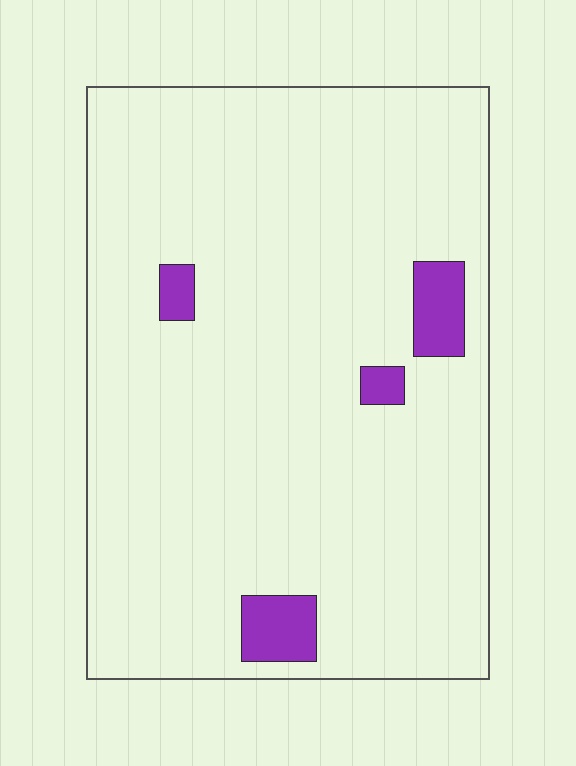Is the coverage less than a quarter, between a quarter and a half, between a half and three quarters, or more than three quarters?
Less than a quarter.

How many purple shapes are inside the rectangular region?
4.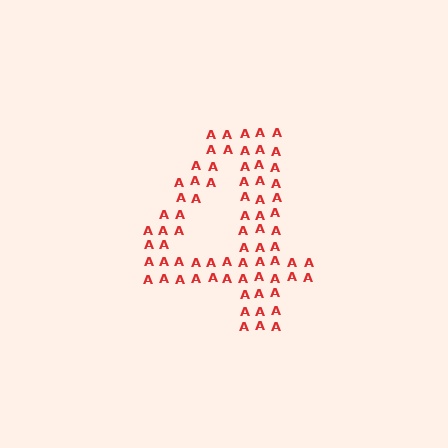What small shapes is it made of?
It is made of small letter A's.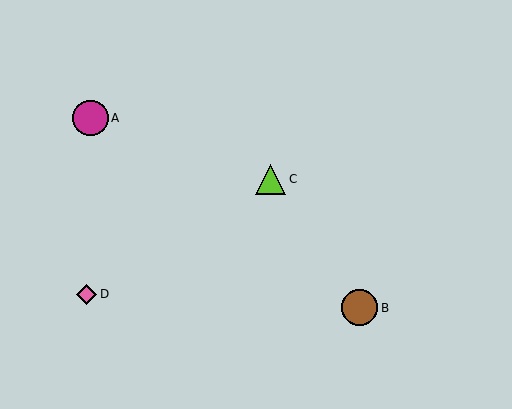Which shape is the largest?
The brown circle (labeled B) is the largest.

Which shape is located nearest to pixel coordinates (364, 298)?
The brown circle (labeled B) at (360, 308) is nearest to that location.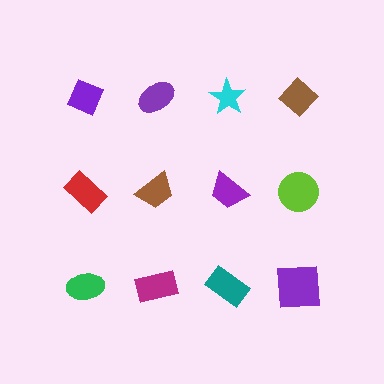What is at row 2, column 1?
A red rectangle.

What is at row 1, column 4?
A brown diamond.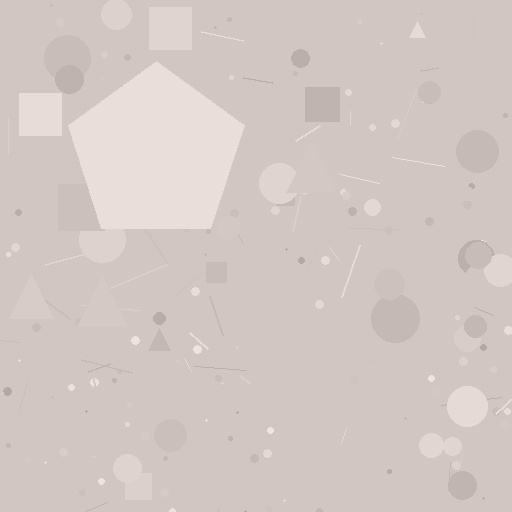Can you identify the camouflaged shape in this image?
The camouflaged shape is a pentagon.